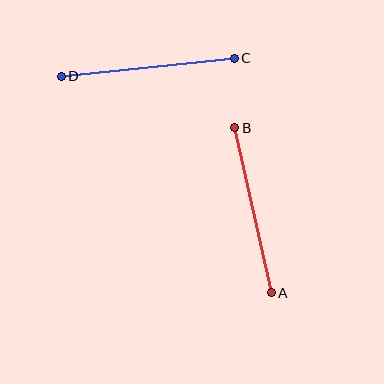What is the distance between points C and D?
The distance is approximately 174 pixels.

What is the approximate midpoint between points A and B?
The midpoint is at approximately (253, 210) pixels.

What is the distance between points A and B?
The distance is approximately 169 pixels.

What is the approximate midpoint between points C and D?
The midpoint is at approximately (148, 67) pixels.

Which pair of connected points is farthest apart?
Points C and D are farthest apart.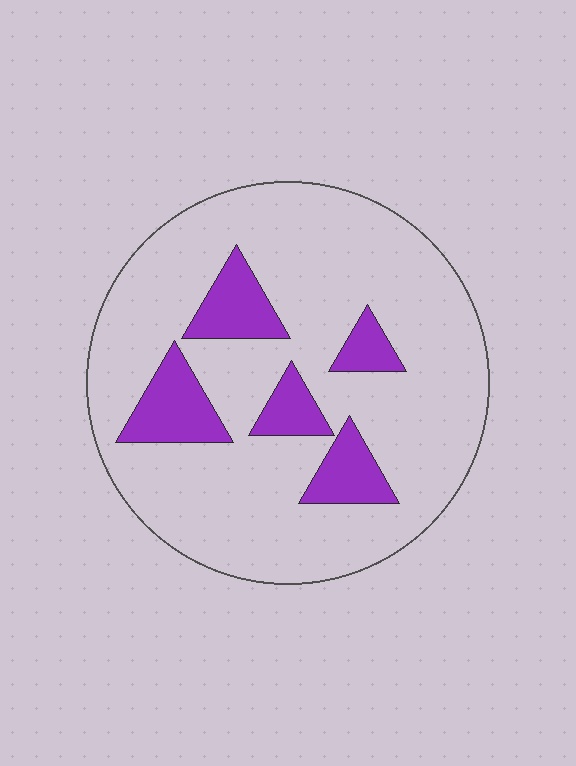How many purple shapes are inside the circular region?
5.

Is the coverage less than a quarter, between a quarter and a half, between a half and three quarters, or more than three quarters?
Less than a quarter.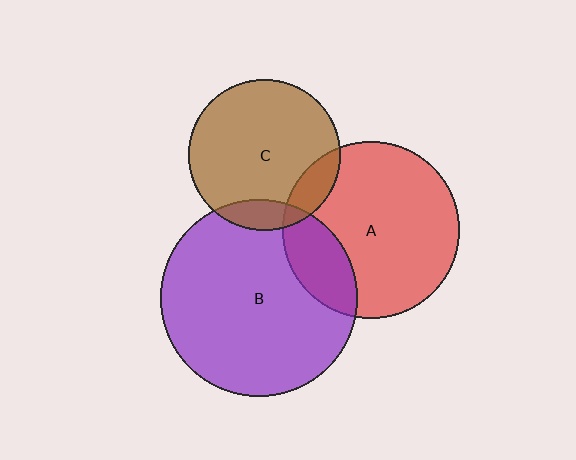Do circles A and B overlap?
Yes.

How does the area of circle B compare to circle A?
Approximately 1.2 times.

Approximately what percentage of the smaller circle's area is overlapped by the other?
Approximately 20%.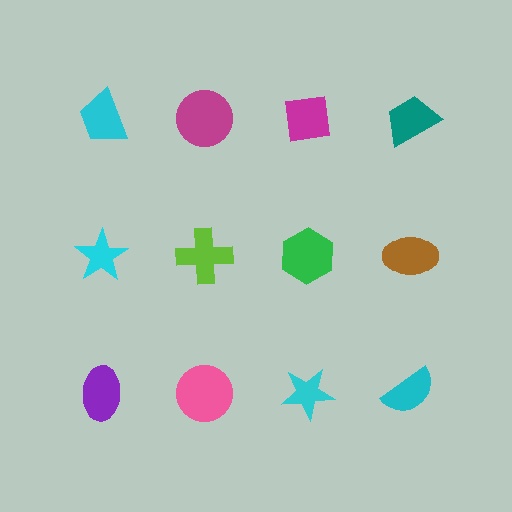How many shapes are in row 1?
4 shapes.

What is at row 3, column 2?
A pink circle.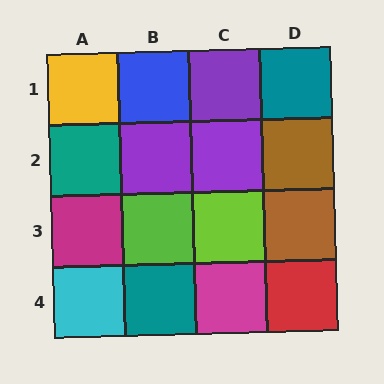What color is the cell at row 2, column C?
Purple.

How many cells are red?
1 cell is red.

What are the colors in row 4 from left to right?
Cyan, teal, magenta, red.